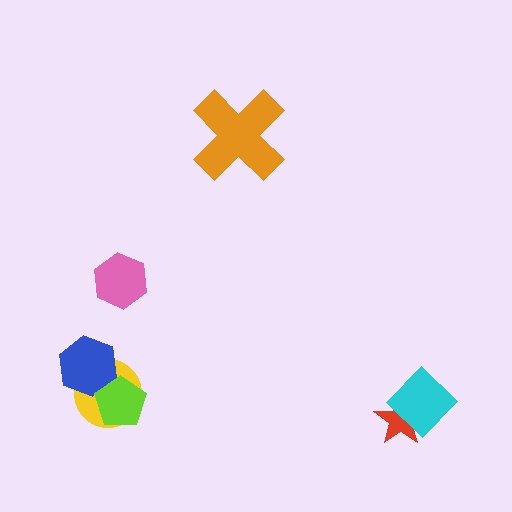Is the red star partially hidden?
Yes, it is partially covered by another shape.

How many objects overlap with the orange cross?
0 objects overlap with the orange cross.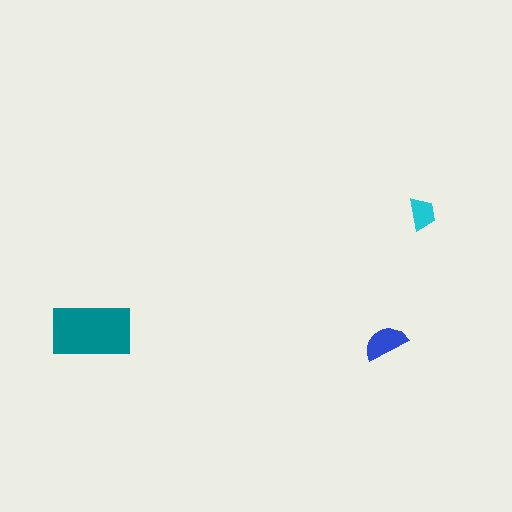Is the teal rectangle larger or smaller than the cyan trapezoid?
Larger.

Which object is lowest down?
The blue semicircle is bottommost.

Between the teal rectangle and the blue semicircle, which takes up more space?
The teal rectangle.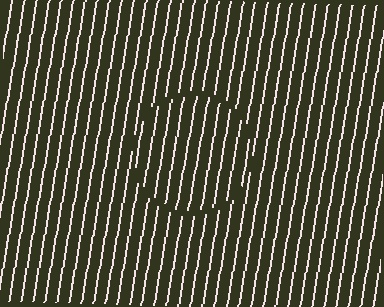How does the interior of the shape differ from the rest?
The interior of the shape contains the same grating, shifted by half a period — the contour is defined by the phase discontinuity where line-ends from the inner and outer gratings abut.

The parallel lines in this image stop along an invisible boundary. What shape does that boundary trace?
An illusory circle. The interior of the shape contains the same grating, shifted by half a period — the contour is defined by the phase discontinuity where line-ends from the inner and outer gratings abut.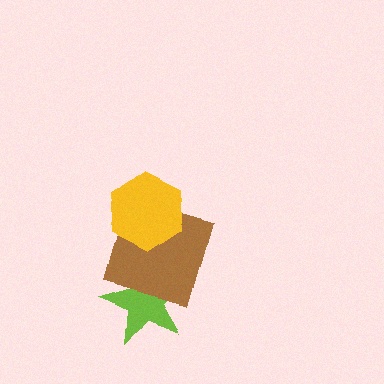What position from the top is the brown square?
The brown square is 2nd from the top.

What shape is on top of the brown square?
The yellow hexagon is on top of the brown square.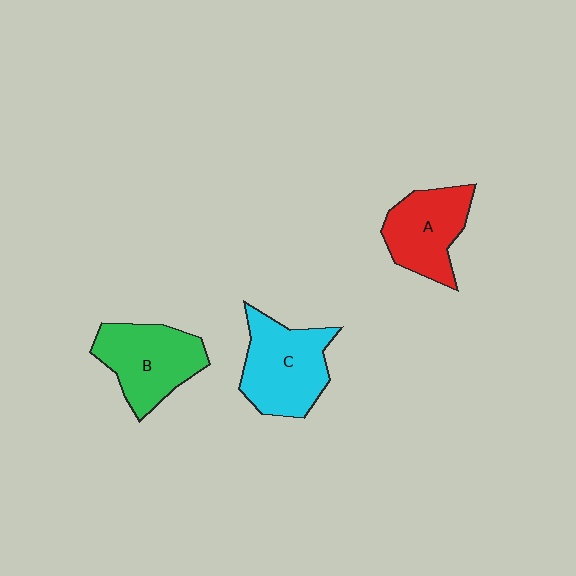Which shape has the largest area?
Shape C (cyan).